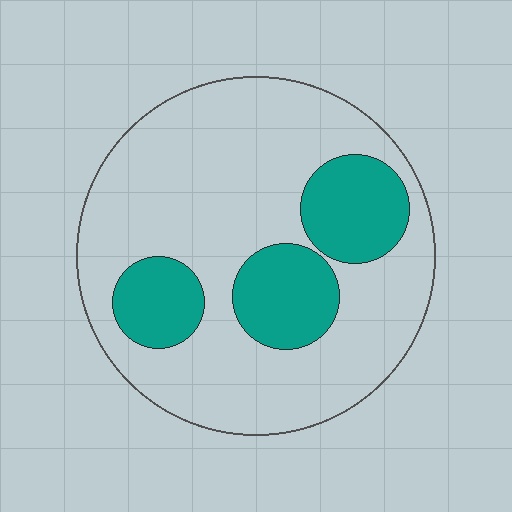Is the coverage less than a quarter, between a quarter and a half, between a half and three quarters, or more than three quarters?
Less than a quarter.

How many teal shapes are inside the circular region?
3.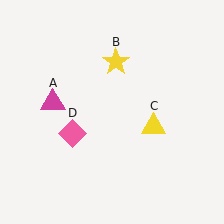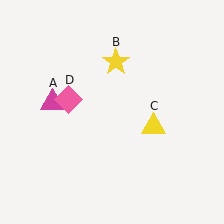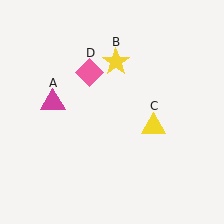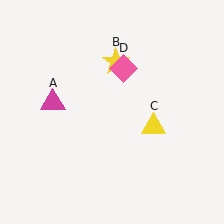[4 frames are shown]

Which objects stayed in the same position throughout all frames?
Magenta triangle (object A) and yellow star (object B) and yellow triangle (object C) remained stationary.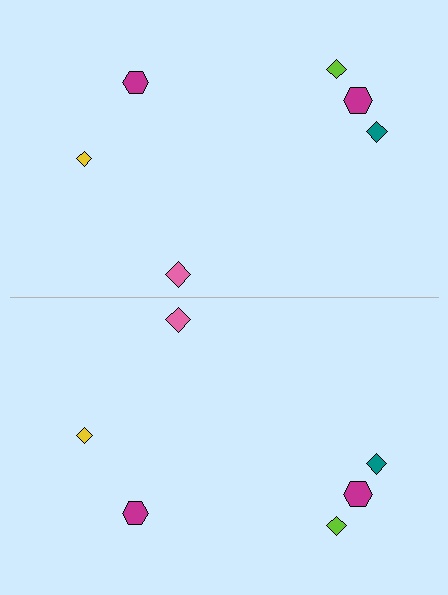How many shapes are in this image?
There are 12 shapes in this image.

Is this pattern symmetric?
Yes, this pattern has bilateral (reflection) symmetry.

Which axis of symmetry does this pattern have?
The pattern has a horizontal axis of symmetry running through the center of the image.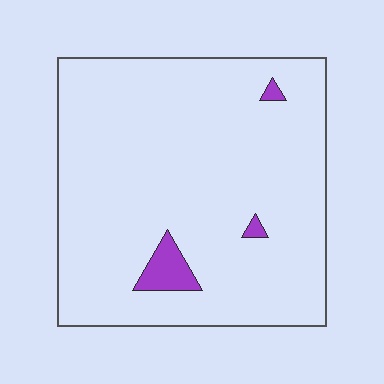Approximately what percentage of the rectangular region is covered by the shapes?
Approximately 5%.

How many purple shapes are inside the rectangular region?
3.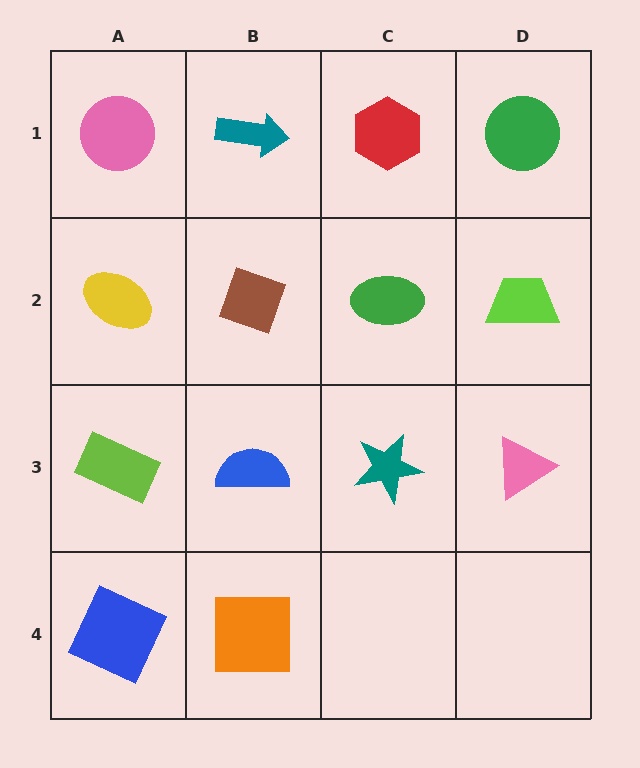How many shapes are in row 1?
4 shapes.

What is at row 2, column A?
A yellow ellipse.